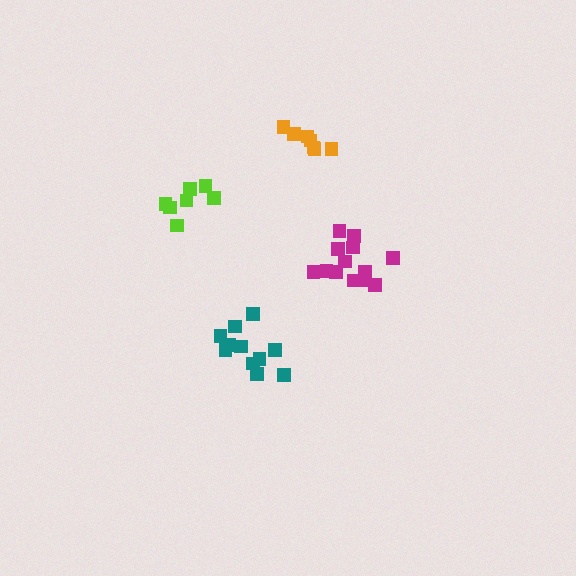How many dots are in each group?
Group 1: 11 dots, Group 2: 13 dots, Group 3: 7 dots, Group 4: 7 dots (38 total).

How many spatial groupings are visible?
There are 4 spatial groupings.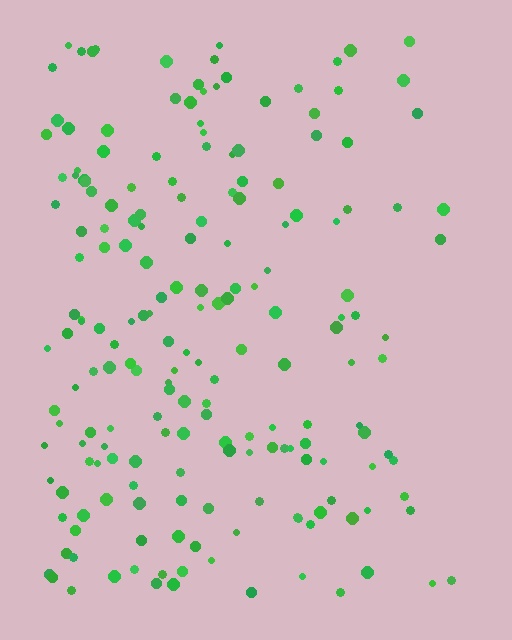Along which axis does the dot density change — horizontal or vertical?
Horizontal.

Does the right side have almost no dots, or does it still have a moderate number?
Still a moderate number, just noticeably fewer than the left.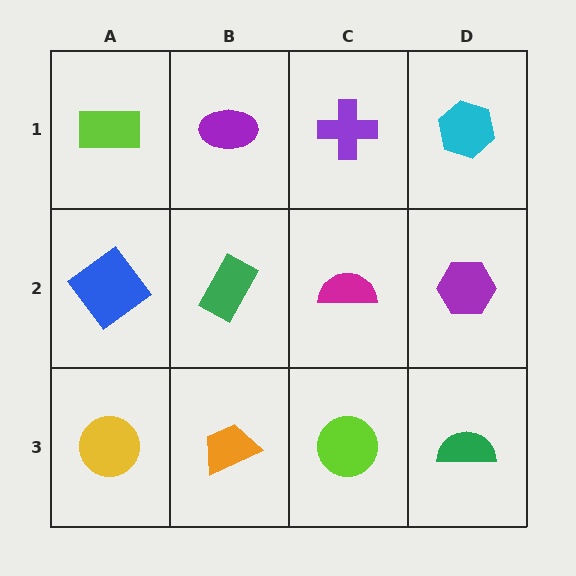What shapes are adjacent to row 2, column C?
A purple cross (row 1, column C), a lime circle (row 3, column C), a green rectangle (row 2, column B), a purple hexagon (row 2, column D).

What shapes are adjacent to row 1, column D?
A purple hexagon (row 2, column D), a purple cross (row 1, column C).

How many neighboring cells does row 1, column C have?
3.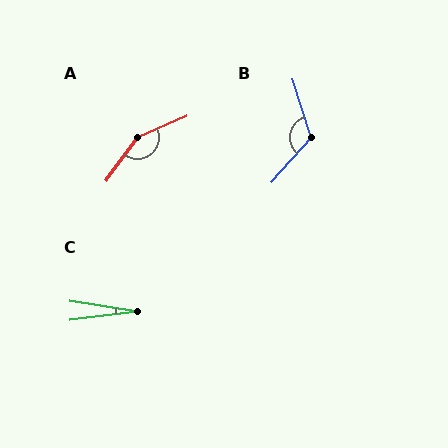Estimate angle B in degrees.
Approximately 122 degrees.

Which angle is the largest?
A, at approximately 149 degrees.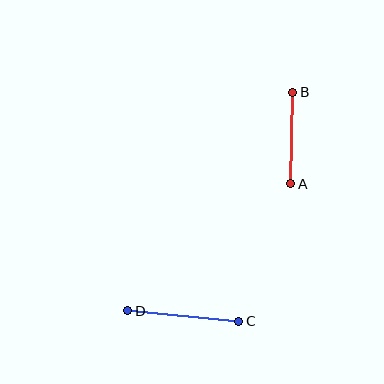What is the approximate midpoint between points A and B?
The midpoint is at approximately (292, 138) pixels.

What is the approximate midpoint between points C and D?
The midpoint is at approximately (183, 316) pixels.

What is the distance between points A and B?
The distance is approximately 92 pixels.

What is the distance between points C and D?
The distance is approximately 111 pixels.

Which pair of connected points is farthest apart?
Points C and D are farthest apart.